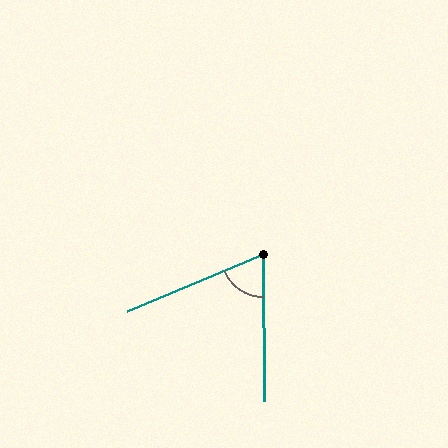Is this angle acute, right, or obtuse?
It is acute.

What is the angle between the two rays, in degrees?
Approximately 68 degrees.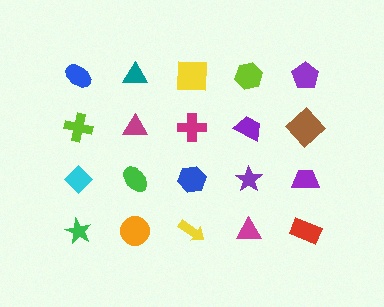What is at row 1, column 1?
A blue ellipse.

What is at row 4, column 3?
A yellow arrow.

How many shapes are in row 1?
5 shapes.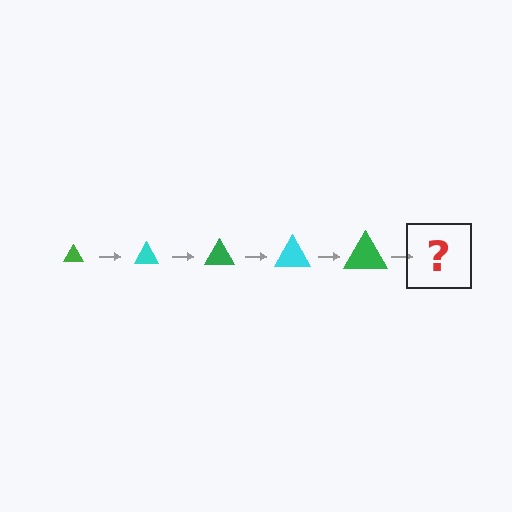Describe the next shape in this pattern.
It should be a cyan triangle, larger than the previous one.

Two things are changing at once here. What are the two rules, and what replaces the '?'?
The two rules are that the triangle grows larger each step and the color cycles through green and cyan. The '?' should be a cyan triangle, larger than the previous one.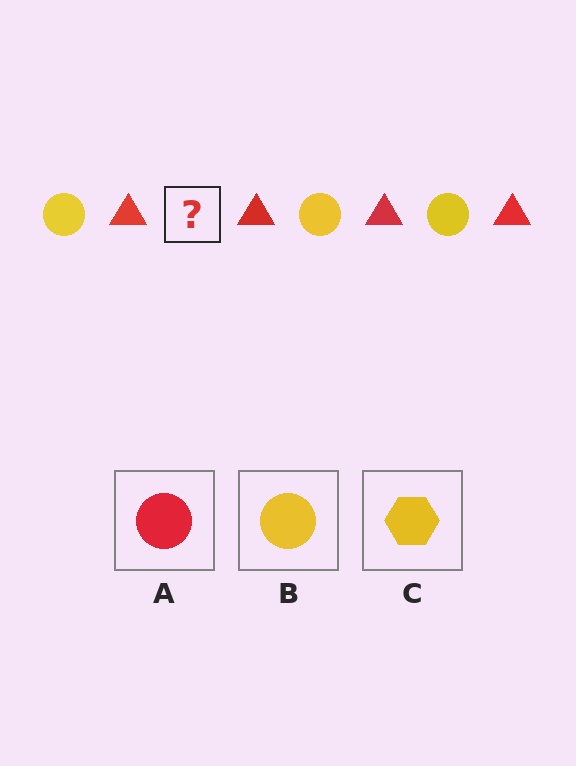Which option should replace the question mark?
Option B.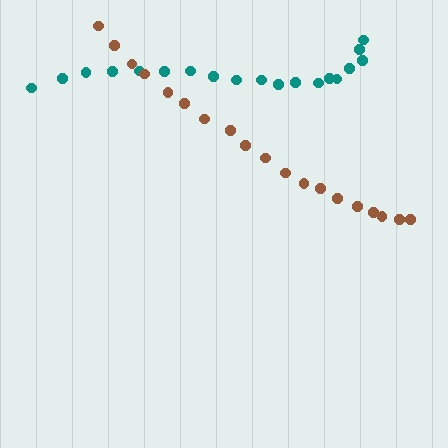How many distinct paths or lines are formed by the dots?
There are 2 distinct paths.